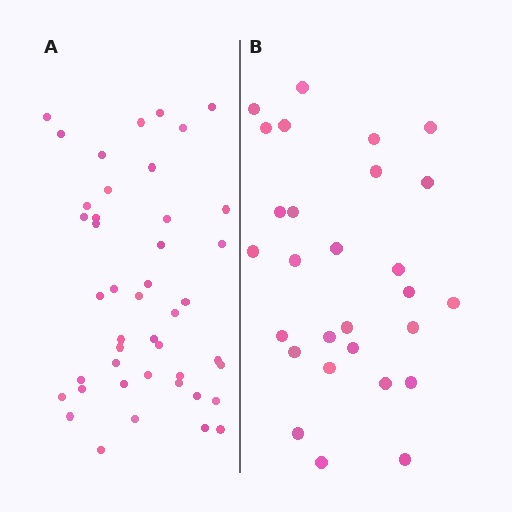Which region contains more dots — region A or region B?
Region A (the left region) has more dots.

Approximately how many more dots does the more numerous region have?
Region A has approximately 15 more dots than region B.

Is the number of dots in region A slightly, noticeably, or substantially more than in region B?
Region A has substantially more. The ratio is roughly 1.6 to 1.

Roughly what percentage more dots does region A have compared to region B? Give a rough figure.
About 55% more.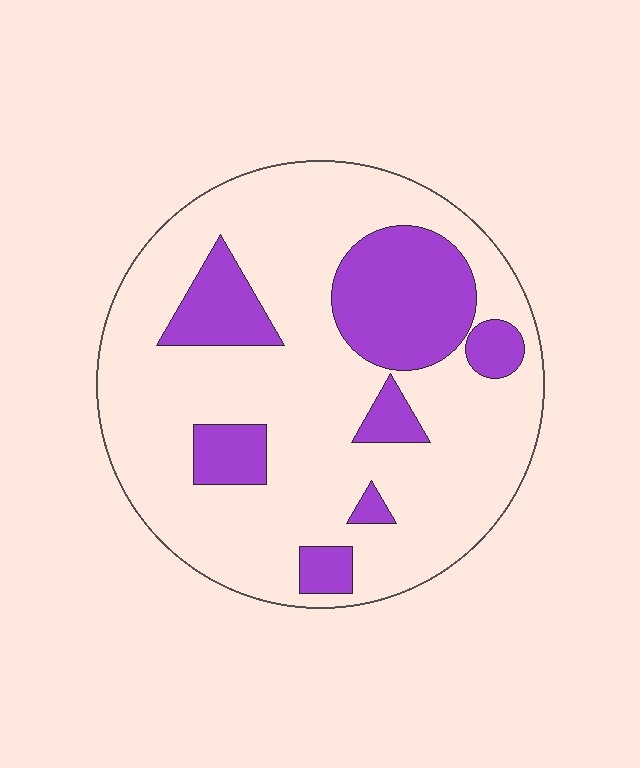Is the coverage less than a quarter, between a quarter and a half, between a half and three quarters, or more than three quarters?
Less than a quarter.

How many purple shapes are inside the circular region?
7.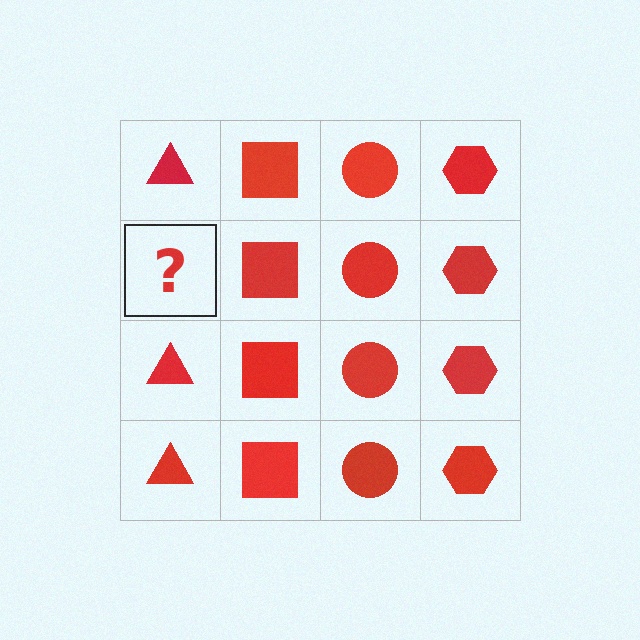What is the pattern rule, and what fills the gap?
The rule is that each column has a consistent shape. The gap should be filled with a red triangle.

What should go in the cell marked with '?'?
The missing cell should contain a red triangle.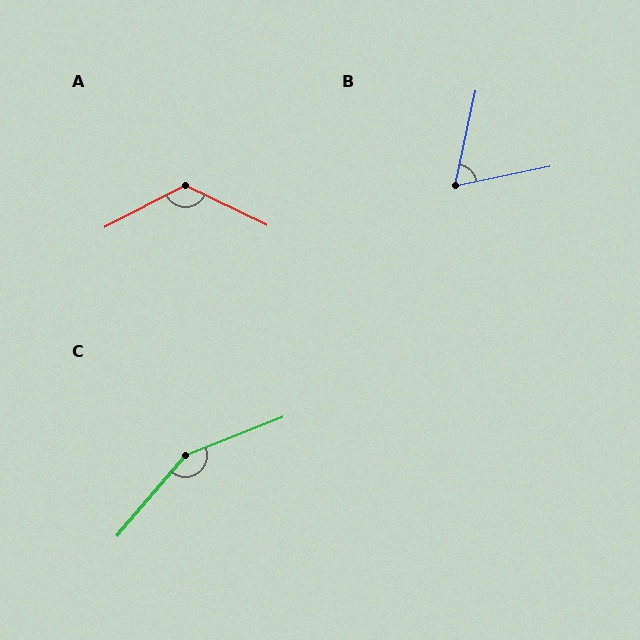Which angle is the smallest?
B, at approximately 66 degrees.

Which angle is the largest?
C, at approximately 152 degrees.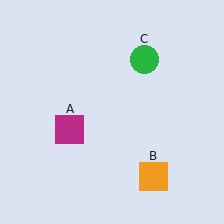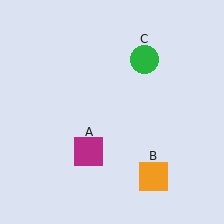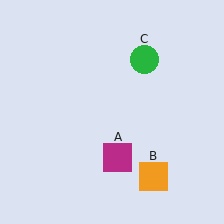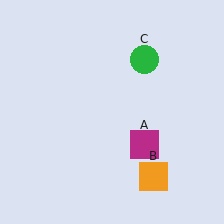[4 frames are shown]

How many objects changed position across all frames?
1 object changed position: magenta square (object A).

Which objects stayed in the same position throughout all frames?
Orange square (object B) and green circle (object C) remained stationary.